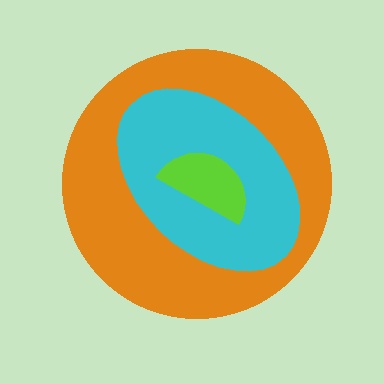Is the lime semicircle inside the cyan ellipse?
Yes.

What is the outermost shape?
The orange circle.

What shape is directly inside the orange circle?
The cyan ellipse.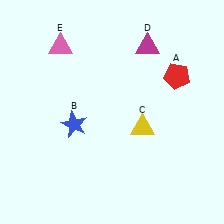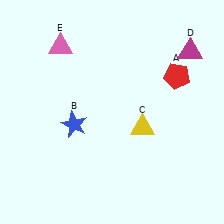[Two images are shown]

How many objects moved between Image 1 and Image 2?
1 object moved between the two images.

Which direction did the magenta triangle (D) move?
The magenta triangle (D) moved right.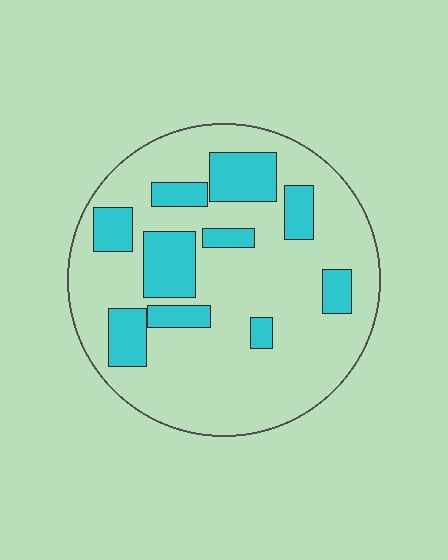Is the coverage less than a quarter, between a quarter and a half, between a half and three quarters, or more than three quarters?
Less than a quarter.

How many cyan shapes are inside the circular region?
10.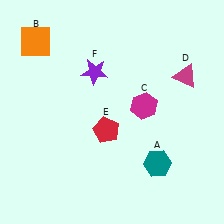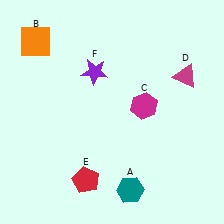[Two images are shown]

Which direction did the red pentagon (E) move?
The red pentagon (E) moved down.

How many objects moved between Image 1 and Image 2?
2 objects moved between the two images.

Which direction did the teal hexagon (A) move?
The teal hexagon (A) moved left.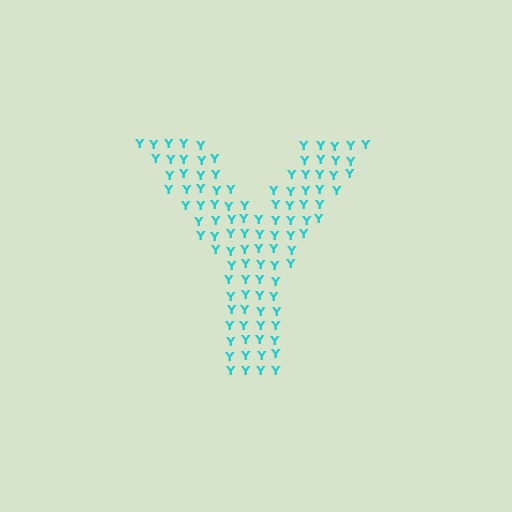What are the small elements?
The small elements are letter Y's.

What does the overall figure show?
The overall figure shows the letter Y.